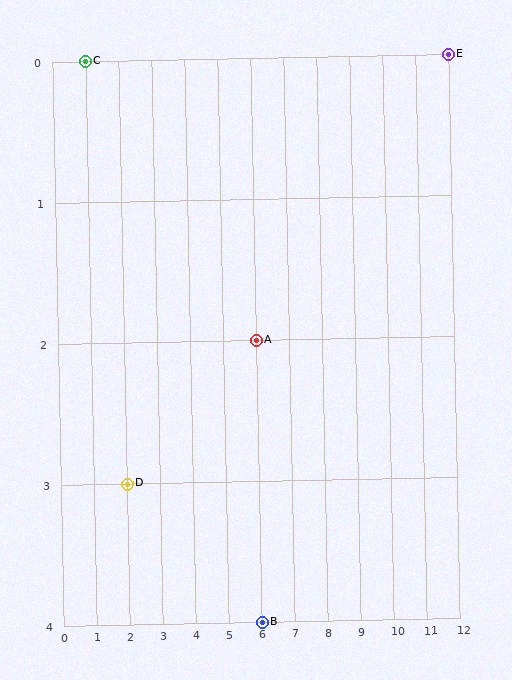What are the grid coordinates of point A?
Point A is at grid coordinates (6, 2).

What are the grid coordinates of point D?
Point D is at grid coordinates (2, 3).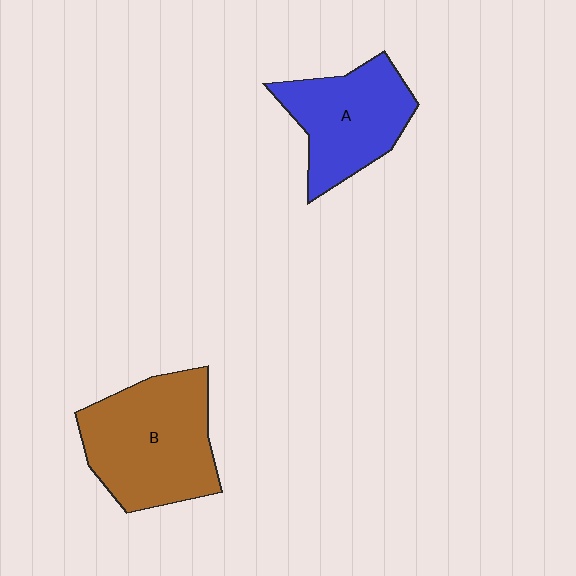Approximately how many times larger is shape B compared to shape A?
Approximately 1.3 times.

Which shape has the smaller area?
Shape A (blue).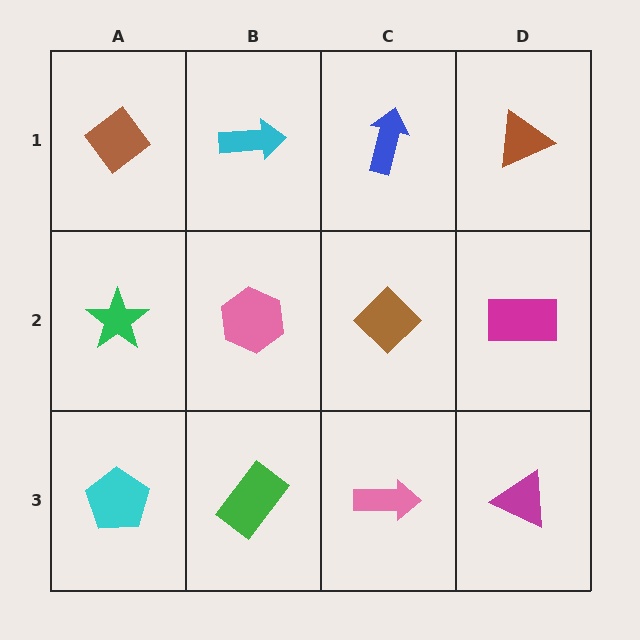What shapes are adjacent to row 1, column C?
A brown diamond (row 2, column C), a cyan arrow (row 1, column B), a brown triangle (row 1, column D).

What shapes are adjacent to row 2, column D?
A brown triangle (row 1, column D), a magenta triangle (row 3, column D), a brown diamond (row 2, column C).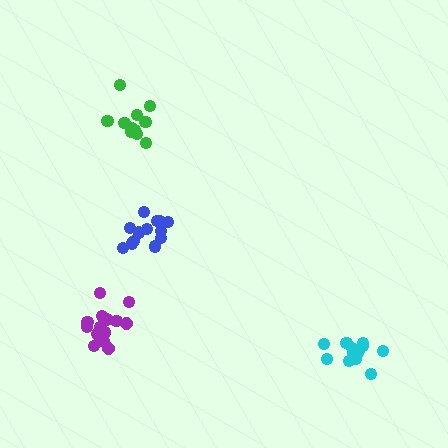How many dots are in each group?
Group 1: 14 dots, Group 2: 16 dots, Group 3: 11 dots, Group 4: 14 dots (55 total).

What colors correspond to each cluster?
The clusters are colored: cyan, purple, green, blue.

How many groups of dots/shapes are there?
There are 4 groups.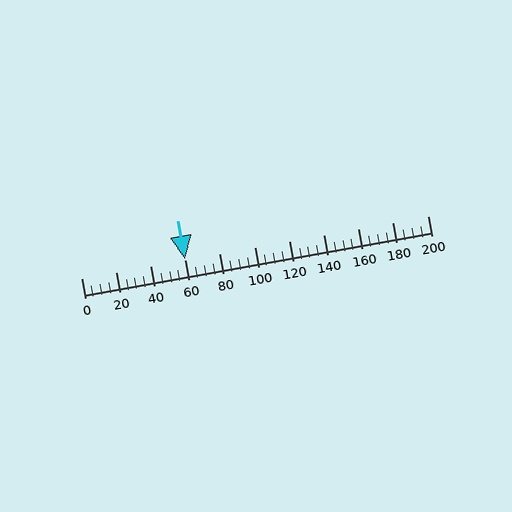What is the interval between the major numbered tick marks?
The major tick marks are spaced 20 units apart.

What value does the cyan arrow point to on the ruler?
The cyan arrow points to approximately 60.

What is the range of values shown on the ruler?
The ruler shows values from 0 to 200.